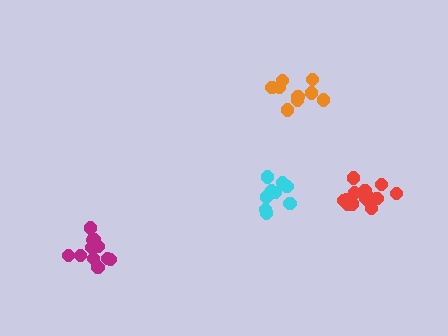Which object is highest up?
The orange cluster is topmost.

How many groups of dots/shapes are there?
There are 4 groups.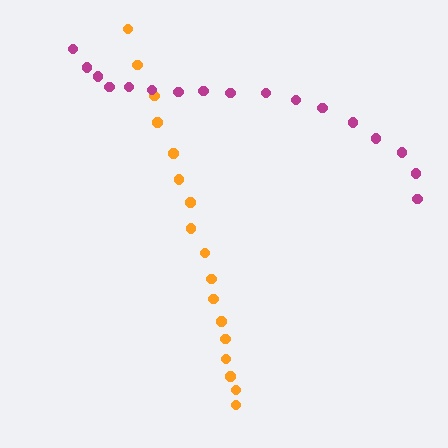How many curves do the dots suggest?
There are 2 distinct paths.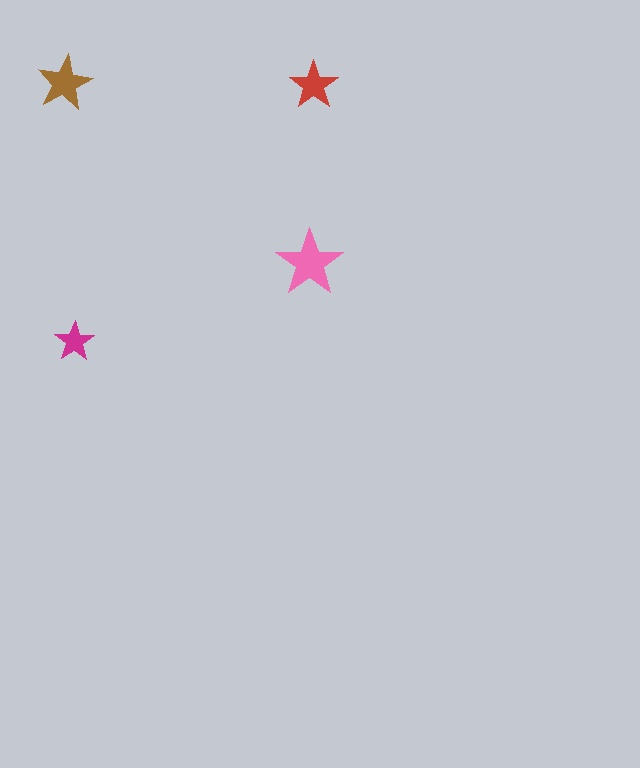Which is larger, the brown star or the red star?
The brown one.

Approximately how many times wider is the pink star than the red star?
About 1.5 times wider.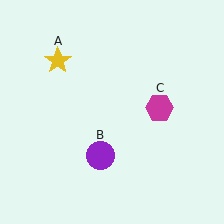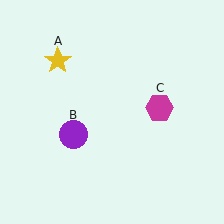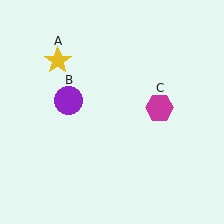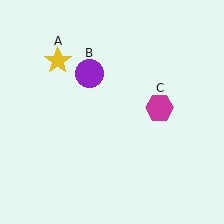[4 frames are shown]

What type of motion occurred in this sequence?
The purple circle (object B) rotated clockwise around the center of the scene.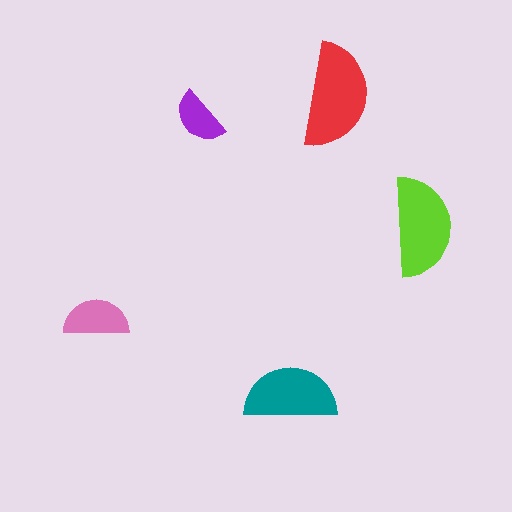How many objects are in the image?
There are 5 objects in the image.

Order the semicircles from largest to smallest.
the red one, the lime one, the teal one, the pink one, the purple one.